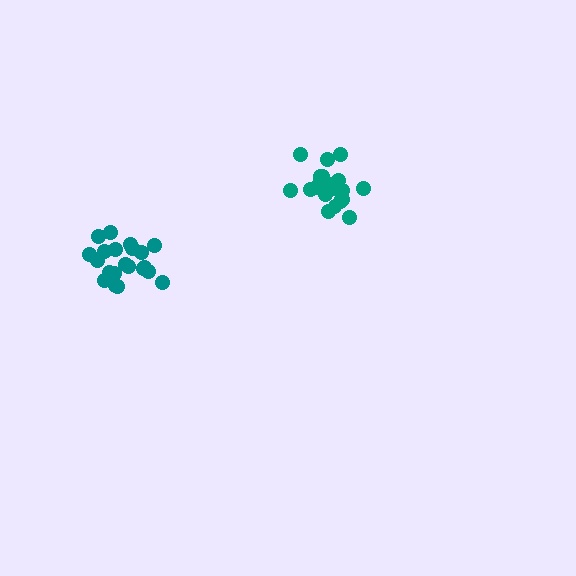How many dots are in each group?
Group 1: 21 dots, Group 2: 20 dots (41 total).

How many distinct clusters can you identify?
There are 2 distinct clusters.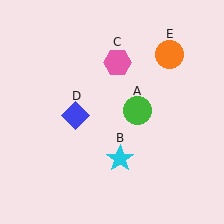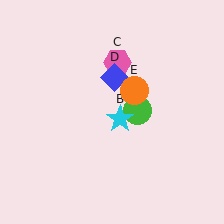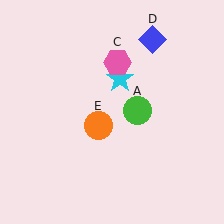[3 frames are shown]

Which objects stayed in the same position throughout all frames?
Green circle (object A) and pink hexagon (object C) remained stationary.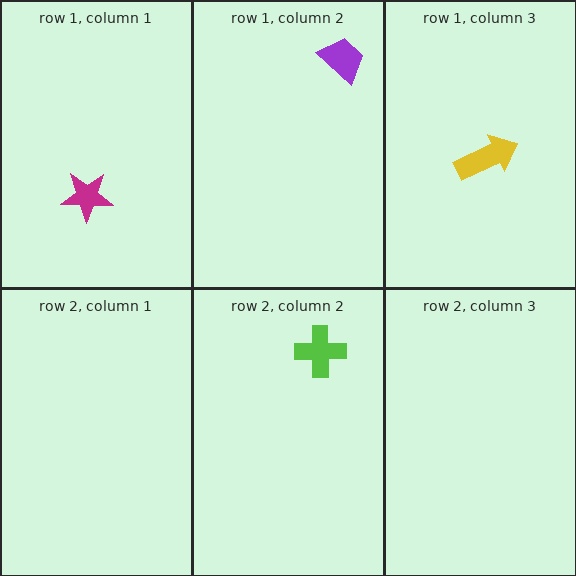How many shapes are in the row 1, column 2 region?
1.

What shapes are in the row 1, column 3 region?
The yellow arrow.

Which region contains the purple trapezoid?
The row 1, column 2 region.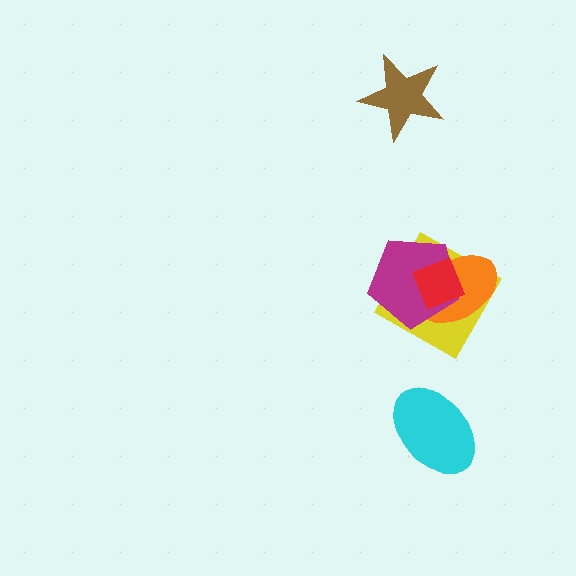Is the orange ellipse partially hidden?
Yes, it is partially covered by another shape.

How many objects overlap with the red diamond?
3 objects overlap with the red diamond.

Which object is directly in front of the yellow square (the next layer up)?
The orange ellipse is directly in front of the yellow square.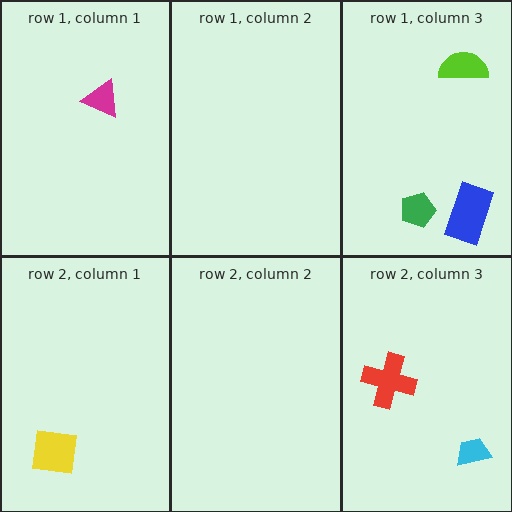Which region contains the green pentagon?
The row 1, column 3 region.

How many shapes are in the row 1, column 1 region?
1.